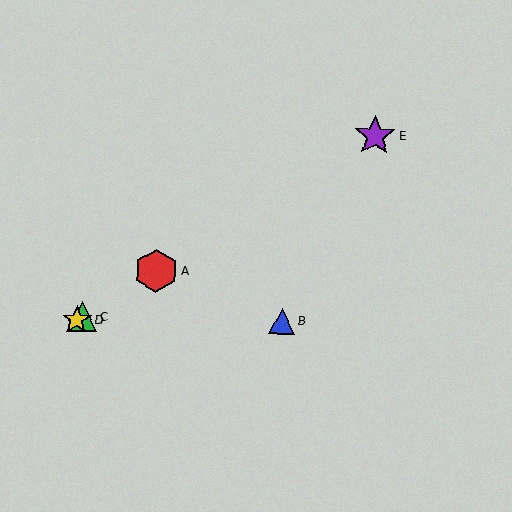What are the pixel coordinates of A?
Object A is at (156, 271).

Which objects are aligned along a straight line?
Objects A, C, D, E are aligned along a straight line.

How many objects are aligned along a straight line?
4 objects (A, C, D, E) are aligned along a straight line.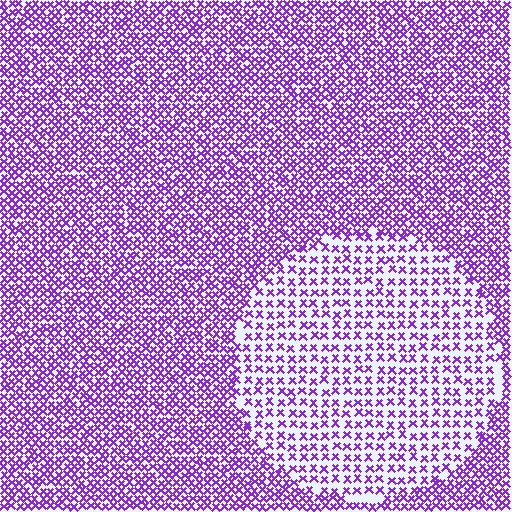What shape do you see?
I see a circle.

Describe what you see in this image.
The image contains small purple elements arranged at two different densities. A circle-shaped region is visible where the elements are less densely packed than the surrounding area.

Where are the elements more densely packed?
The elements are more densely packed outside the circle boundary.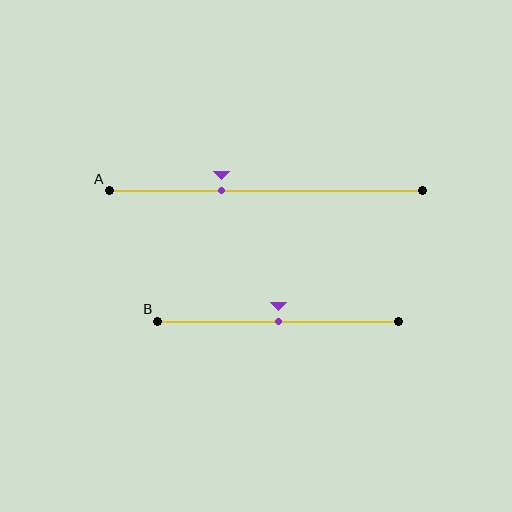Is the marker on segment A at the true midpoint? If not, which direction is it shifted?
No, the marker on segment A is shifted to the left by about 14% of the segment length.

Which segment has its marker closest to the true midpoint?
Segment B has its marker closest to the true midpoint.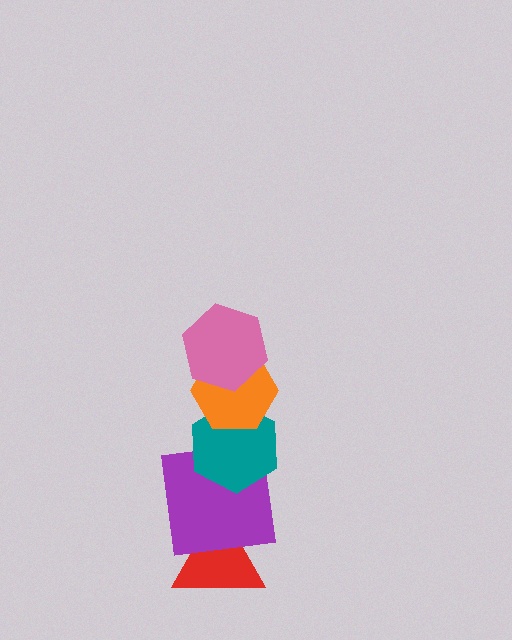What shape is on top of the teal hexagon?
The orange hexagon is on top of the teal hexagon.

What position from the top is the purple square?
The purple square is 4th from the top.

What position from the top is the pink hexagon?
The pink hexagon is 1st from the top.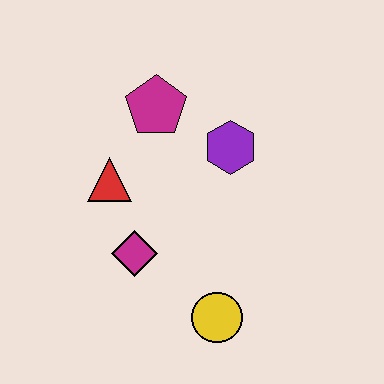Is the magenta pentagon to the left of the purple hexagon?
Yes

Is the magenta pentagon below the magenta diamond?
No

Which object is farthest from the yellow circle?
The magenta pentagon is farthest from the yellow circle.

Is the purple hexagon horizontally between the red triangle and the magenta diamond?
No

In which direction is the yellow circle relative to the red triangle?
The yellow circle is below the red triangle.